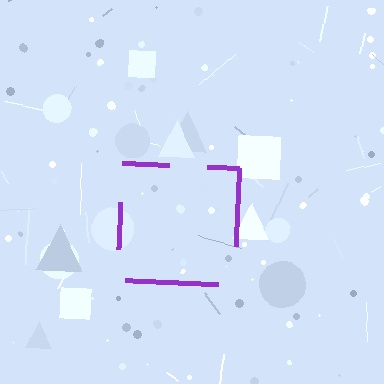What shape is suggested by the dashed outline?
The dashed outline suggests a square.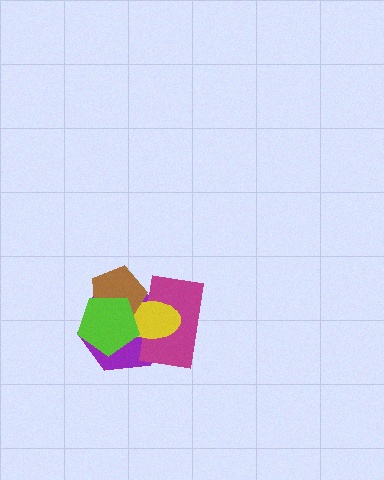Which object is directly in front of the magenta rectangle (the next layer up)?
The yellow ellipse is directly in front of the magenta rectangle.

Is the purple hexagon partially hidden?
Yes, it is partially covered by another shape.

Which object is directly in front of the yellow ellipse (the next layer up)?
The brown pentagon is directly in front of the yellow ellipse.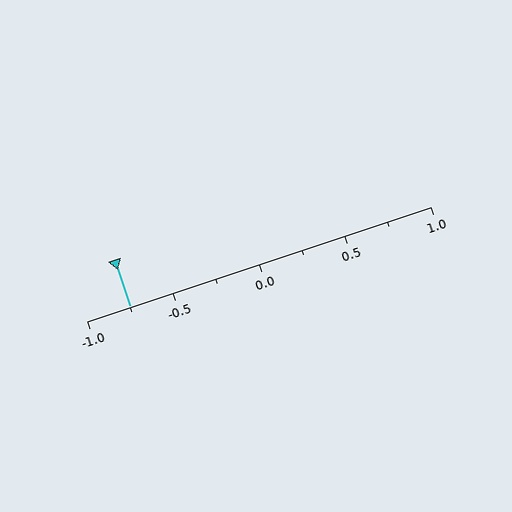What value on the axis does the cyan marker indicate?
The marker indicates approximately -0.75.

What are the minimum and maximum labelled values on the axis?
The axis runs from -1.0 to 1.0.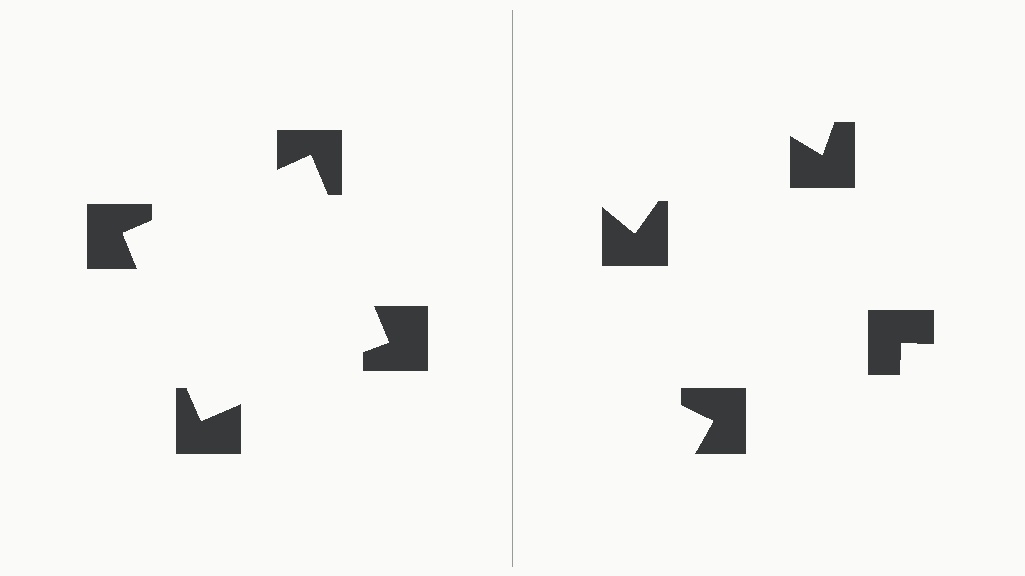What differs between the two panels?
The notched squares are positioned identically on both sides; only the wedge orientations differ. On the left they align to a square; on the right they are misaligned.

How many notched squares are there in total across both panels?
8 — 4 on each side.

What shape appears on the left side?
An illusory square.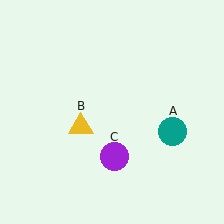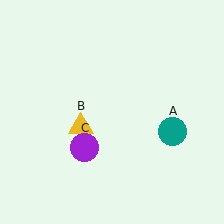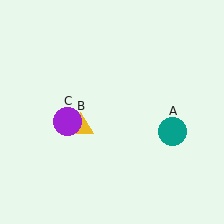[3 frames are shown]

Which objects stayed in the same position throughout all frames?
Teal circle (object A) and yellow triangle (object B) remained stationary.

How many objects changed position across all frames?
1 object changed position: purple circle (object C).